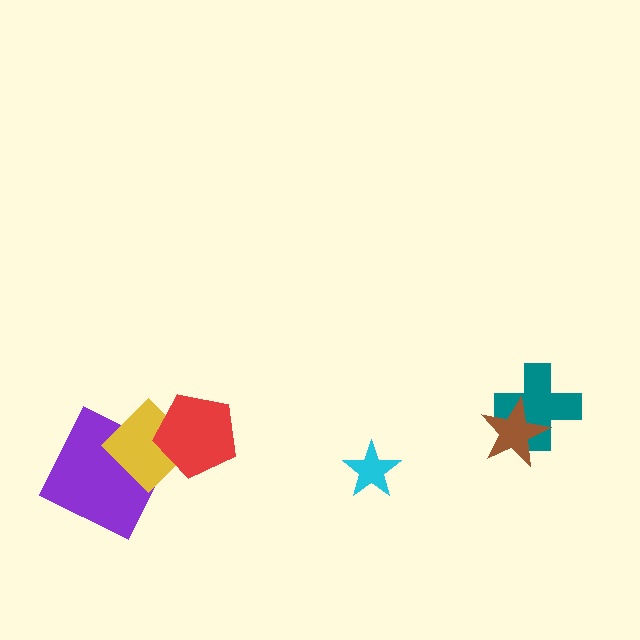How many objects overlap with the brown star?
1 object overlaps with the brown star.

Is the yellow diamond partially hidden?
Yes, it is partially covered by another shape.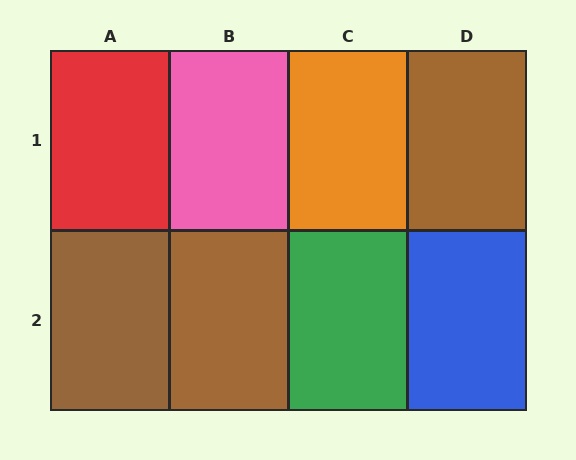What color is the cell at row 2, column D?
Blue.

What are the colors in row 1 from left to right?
Red, pink, orange, brown.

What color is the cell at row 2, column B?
Brown.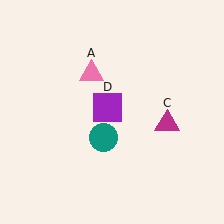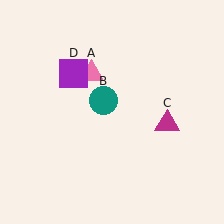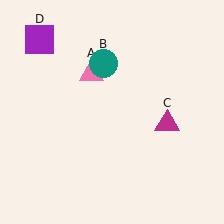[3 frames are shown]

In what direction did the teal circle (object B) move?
The teal circle (object B) moved up.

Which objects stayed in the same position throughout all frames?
Pink triangle (object A) and magenta triangle (object C) remained stationary.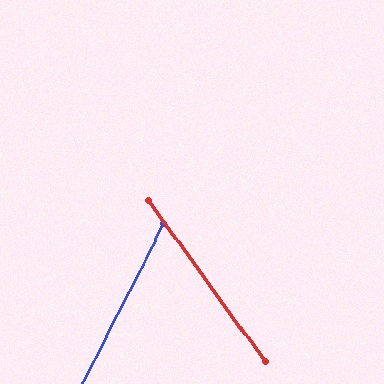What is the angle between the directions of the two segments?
Approximately 63 degrees.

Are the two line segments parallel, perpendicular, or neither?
Neither parallel nor perpendicular — they differ by about 63°.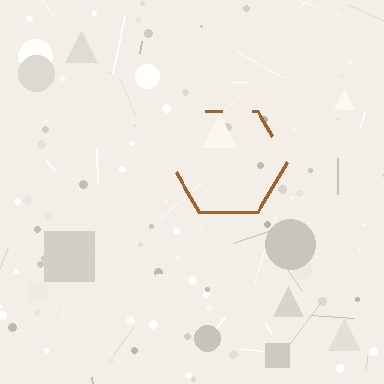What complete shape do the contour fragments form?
The contour fragments form a hexagon.